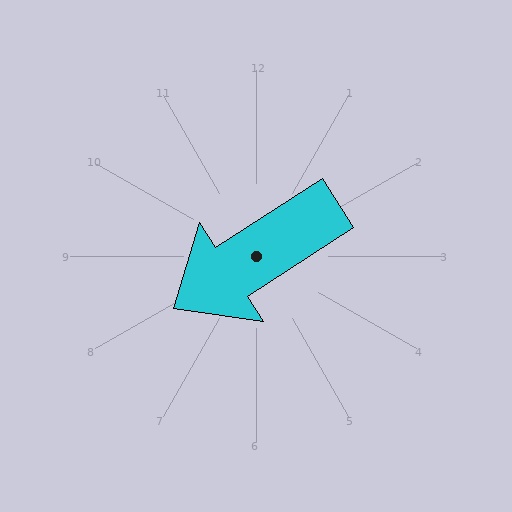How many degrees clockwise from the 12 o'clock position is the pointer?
Approximately 237 degrees.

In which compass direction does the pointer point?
Southwest.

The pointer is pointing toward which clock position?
Roughly 8 o'clock.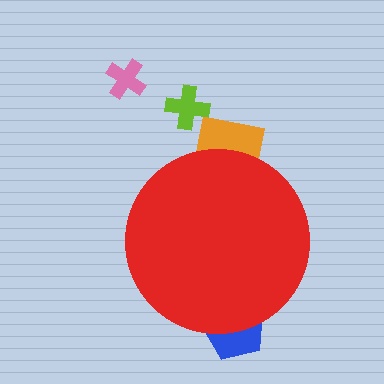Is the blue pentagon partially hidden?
Yes, the blue pentagon is partially hidden behind the red circle.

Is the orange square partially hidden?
Yes, the orange square is partially hidden behind the red circle.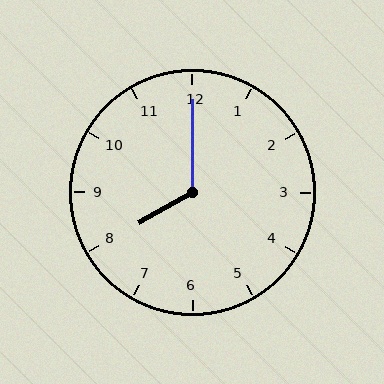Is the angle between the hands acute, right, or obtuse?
It is obtuse.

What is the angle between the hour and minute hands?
Approximately 120 degrees.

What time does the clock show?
8:00.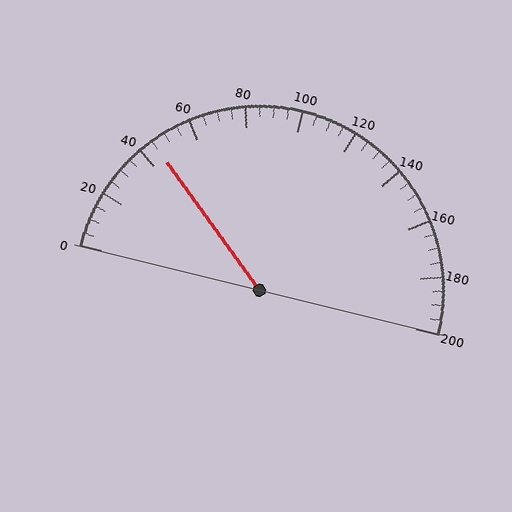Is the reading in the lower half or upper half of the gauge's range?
The reading is in the lower half of the range (0 to 200).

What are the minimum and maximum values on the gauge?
The gauge ranges from 0 to 200.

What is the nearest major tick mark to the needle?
The nearest major tick mark is 40.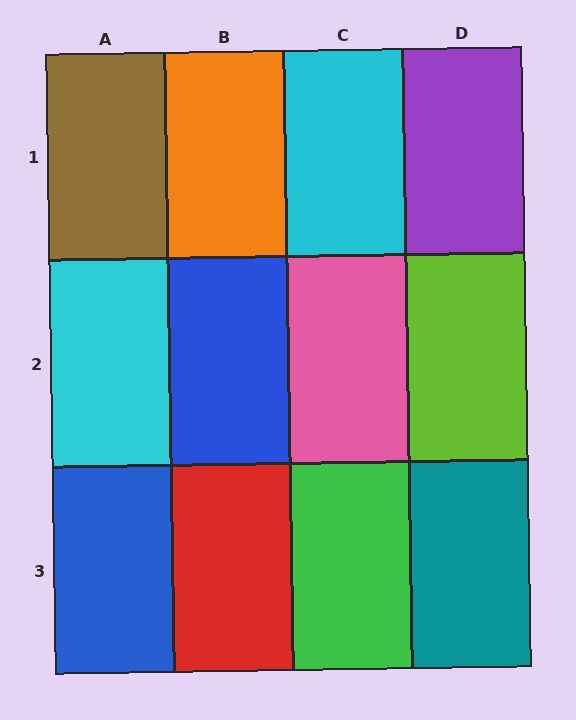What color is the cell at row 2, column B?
Blue.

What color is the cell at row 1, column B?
Orange.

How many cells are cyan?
2 cells are cyan.